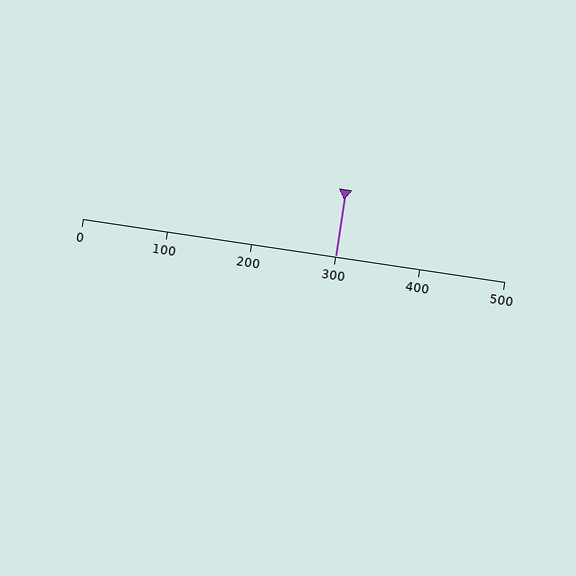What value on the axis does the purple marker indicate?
The marker indicates approximately 300.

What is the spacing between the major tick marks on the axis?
The major ticks are spaced 100 apart.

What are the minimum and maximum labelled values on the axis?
The axis runs from 0 to 500.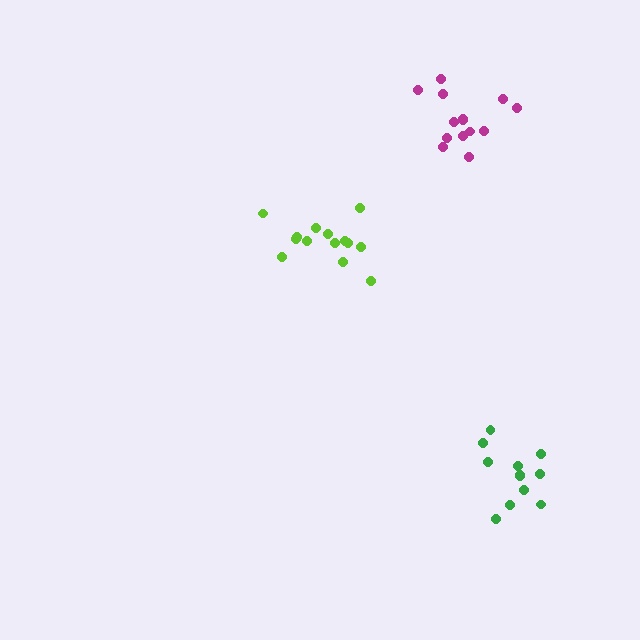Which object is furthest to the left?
The lime cluster is leftmost.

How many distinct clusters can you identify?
There are 3 distinct clusters.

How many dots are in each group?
Group 1: 12 dots, Group 2: 14 dots, Group 3: 14 dots (40 total).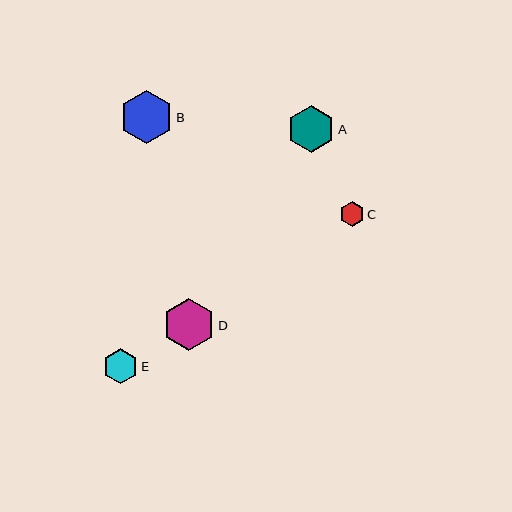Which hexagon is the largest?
Hexagon B is the largest with a size of approximately 53 pixels.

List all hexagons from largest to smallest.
From largest to smallest: B, D, A, E, C.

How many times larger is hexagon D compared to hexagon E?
Hexagon D is approximately 1.5 times the size of hexagon E.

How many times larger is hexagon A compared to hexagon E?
Hexagon A is approximately 1.3 times the size of hexagon E.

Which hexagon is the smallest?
Hexagon C is the smallest with a size of approximately 25 pixels.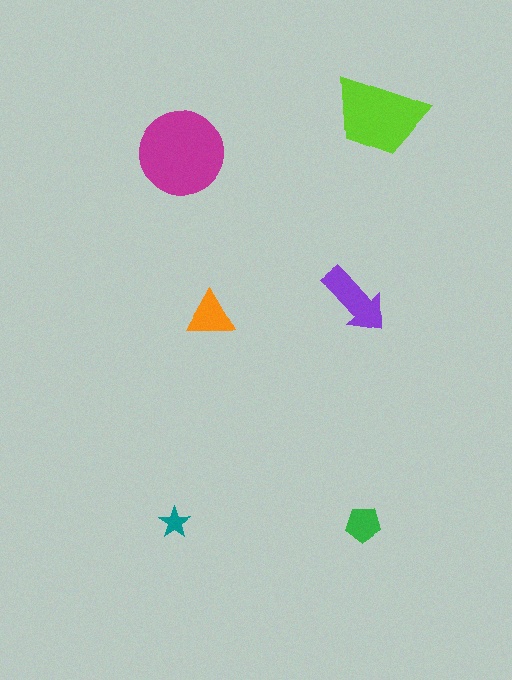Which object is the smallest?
The teal star.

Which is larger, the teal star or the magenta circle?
The magenta circle.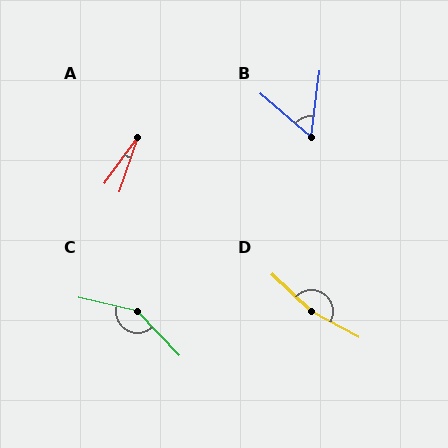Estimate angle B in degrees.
Approximately 57 degrees.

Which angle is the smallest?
A, at approximately 17 degrees.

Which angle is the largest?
D, at approximately 165 degrees.